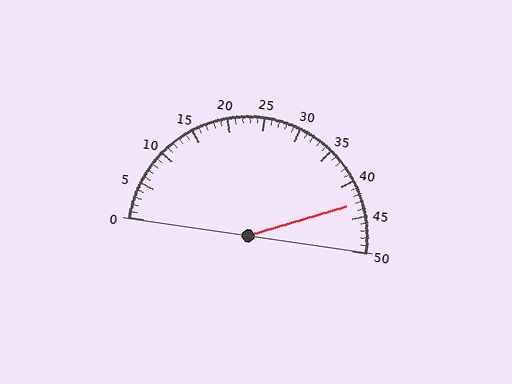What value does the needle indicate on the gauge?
The needle indicates approximately 43.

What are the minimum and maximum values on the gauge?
The gauge ranges from 0 to 50.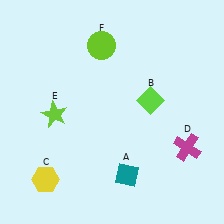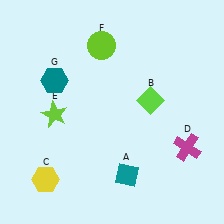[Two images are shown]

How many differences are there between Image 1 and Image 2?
There is 1 difference between the two images.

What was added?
A teal hexagon (G) was added in Image 2.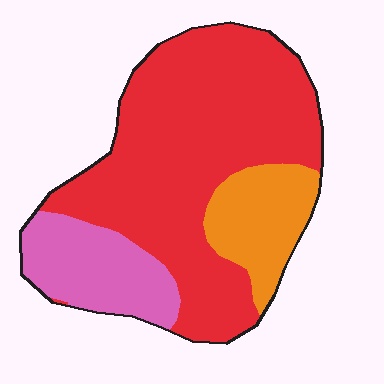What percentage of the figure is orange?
Orange covers 16% of the figure.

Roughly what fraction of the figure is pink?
Pink takes up about one fifth (1/5) of the figure.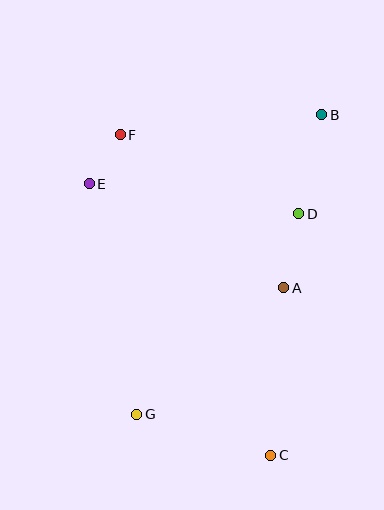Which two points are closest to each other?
Points E and F are closest to each other.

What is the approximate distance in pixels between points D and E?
The distance between D and E is approximately 212 pixels.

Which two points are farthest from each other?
Points C and F are farthest from each other.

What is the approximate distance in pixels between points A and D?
The distance between A and D is approximately 75 pixels.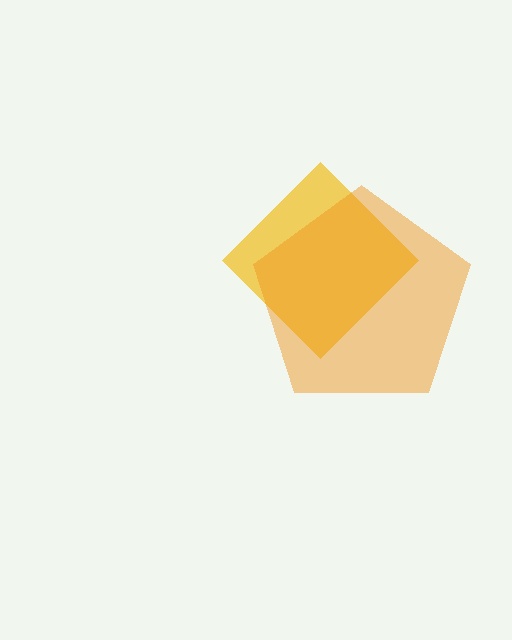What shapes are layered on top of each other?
The layered shapes are: a yellow diamond, an orange pentagon.